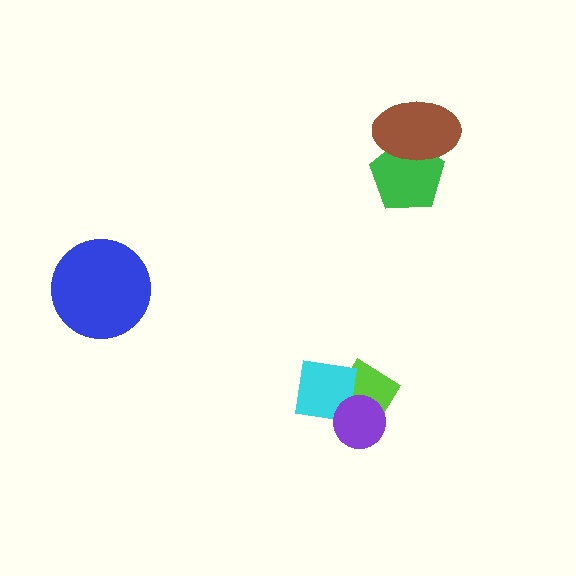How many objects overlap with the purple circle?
2 objects overlap with the purple circle.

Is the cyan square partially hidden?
Yes, it is partially covered by another shape.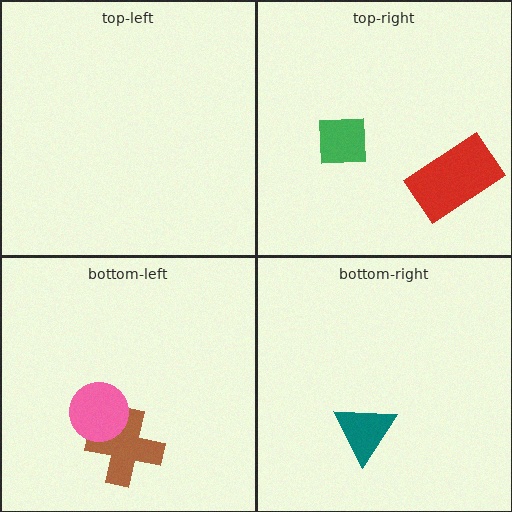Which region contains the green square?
The top-right region.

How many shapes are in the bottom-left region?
2.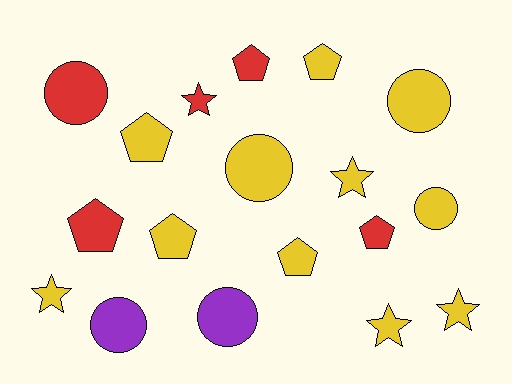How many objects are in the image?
There are 18 objects.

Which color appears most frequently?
Yellow, with 11 objects.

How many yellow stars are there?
There are 4 yellow stars.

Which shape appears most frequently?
Pentagon, with 7 objects.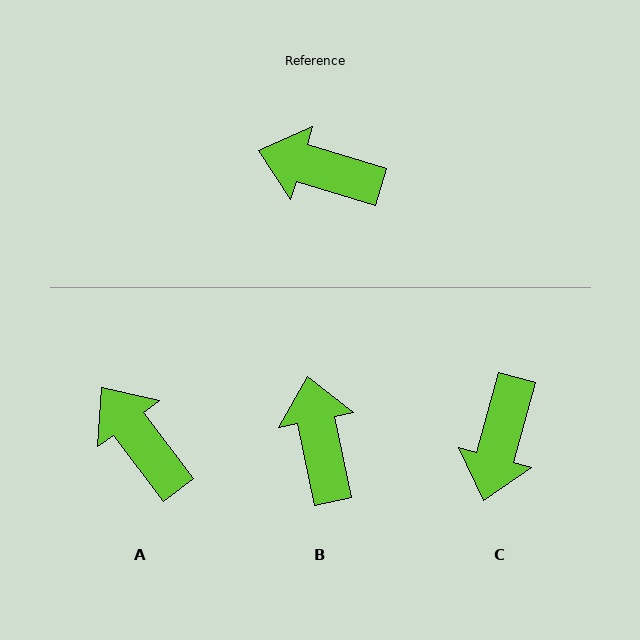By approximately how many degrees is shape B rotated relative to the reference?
Approximately 62 degrees clockwise.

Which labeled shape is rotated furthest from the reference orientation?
C, about 91 degrees away.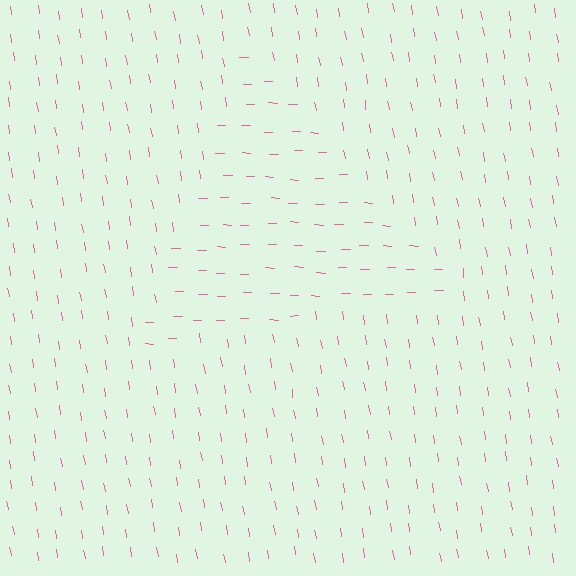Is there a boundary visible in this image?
Yes, there is a texture boundary formed by a change in line orientation.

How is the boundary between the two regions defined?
The boundary is defined purely by a change in line orientation (approximately 79 degrees difference). All lines are the same color and thickness.